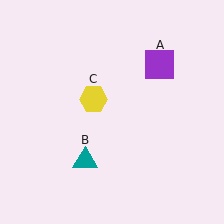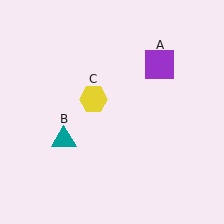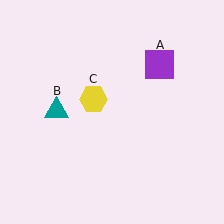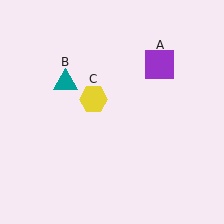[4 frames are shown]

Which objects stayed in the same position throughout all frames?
Purple square (object A) and yellow hexagon (object C) remained stationary.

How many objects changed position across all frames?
1 object changed position: teal triangle (object B).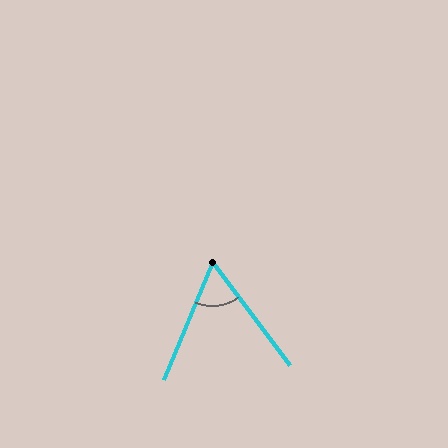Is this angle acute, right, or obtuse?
It is acute.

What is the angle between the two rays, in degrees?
Approximately 59 degrees.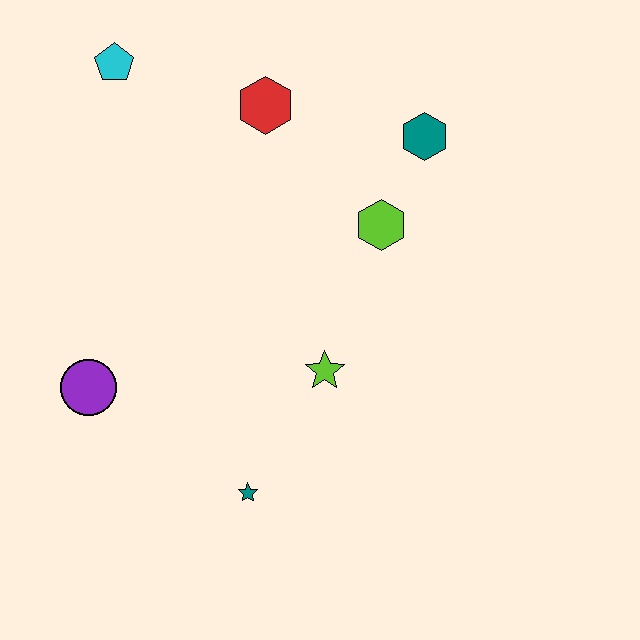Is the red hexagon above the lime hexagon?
Yes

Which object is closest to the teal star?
The lime star is closest to the teal star.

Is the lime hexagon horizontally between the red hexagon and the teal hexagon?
Yes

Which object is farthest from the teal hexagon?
The purple circle is farthest from the teal hexagon.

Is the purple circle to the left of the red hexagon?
Yes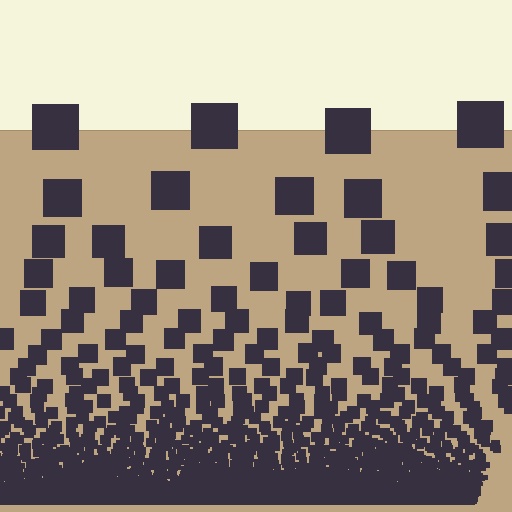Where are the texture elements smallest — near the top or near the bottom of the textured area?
Near the bottom.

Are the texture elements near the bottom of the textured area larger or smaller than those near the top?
Smaller. The gradient is inverted — elements near the bottom are smaller and denser.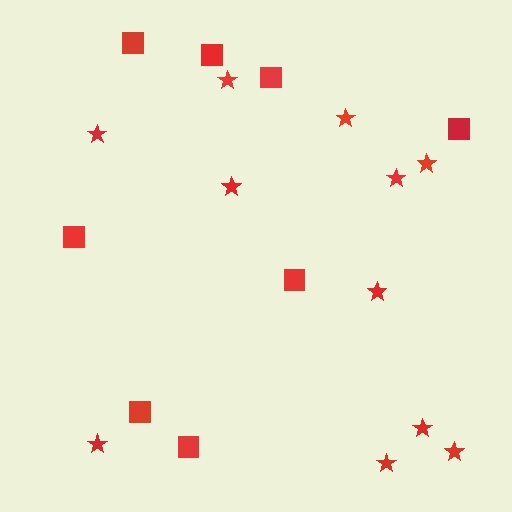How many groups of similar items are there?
There are 2 groups: one group of squares (8) and one group of stars (11).